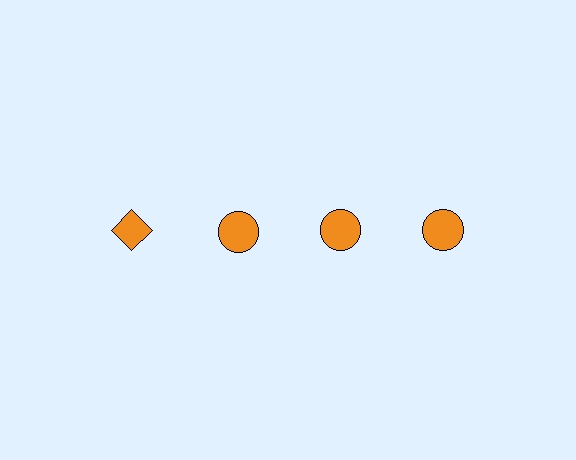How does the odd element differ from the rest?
It has a different shape: diamond instead of circle.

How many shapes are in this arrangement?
There are 4 shapes arranged in a grid pattern.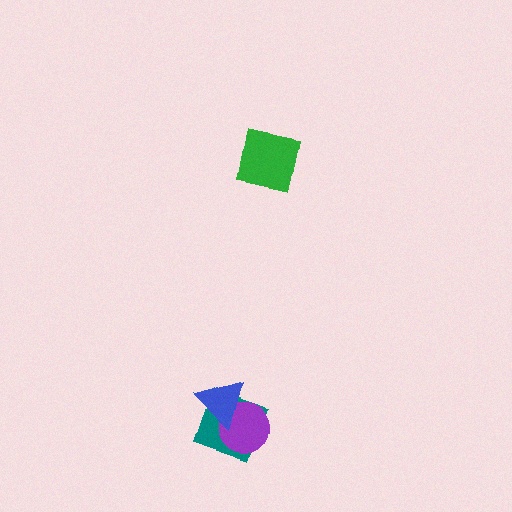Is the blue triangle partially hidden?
No, no other shape covers it.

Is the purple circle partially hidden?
Yes, it is partially covered by another shape.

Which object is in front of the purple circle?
The blue triangle is in front of the purple circle.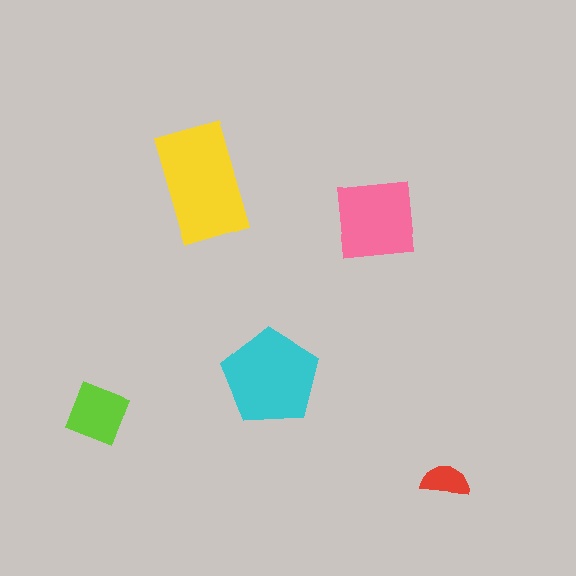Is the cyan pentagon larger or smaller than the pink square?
Larger.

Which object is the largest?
The yellow rectangle.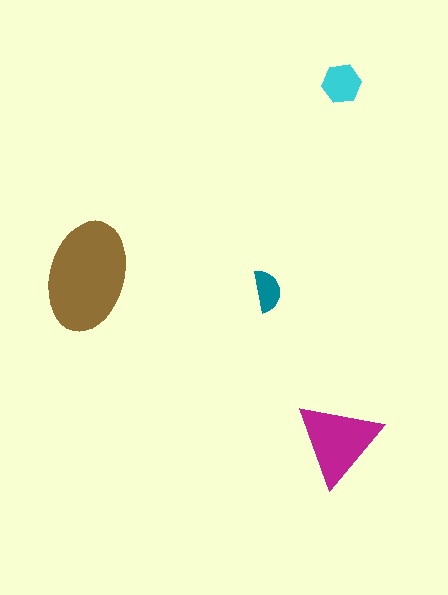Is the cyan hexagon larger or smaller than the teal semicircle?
Larger.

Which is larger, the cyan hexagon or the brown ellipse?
The brown ellipse.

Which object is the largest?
The brown ellipse.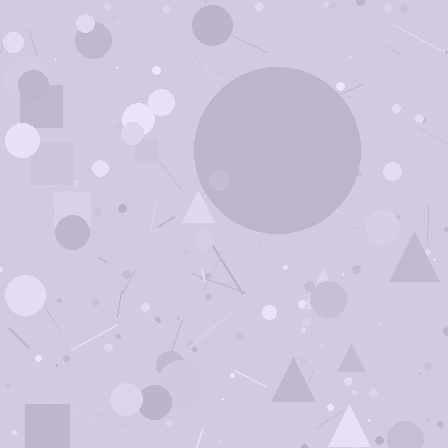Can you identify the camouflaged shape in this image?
The camouflaged shape is a circle.